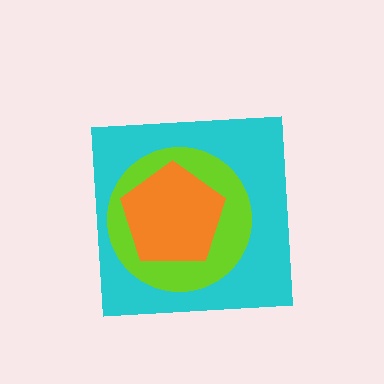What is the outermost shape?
The cyan square.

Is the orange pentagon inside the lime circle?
Yes.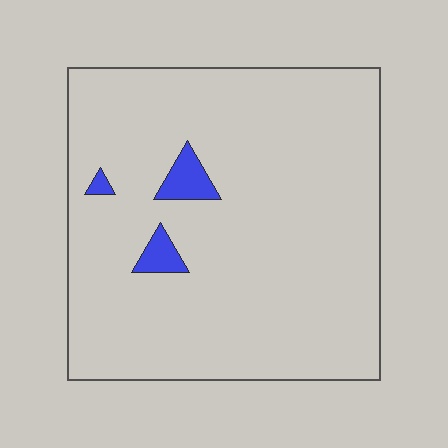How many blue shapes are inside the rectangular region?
3.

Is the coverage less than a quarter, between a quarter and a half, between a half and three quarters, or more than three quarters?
Less than a quarter.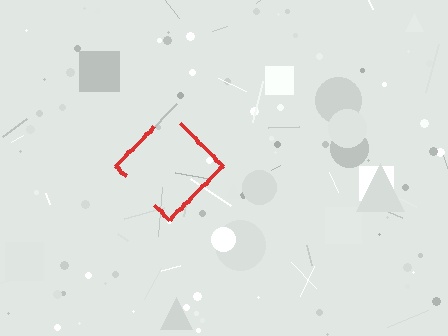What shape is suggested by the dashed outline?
The dashed outline suggests a diamond.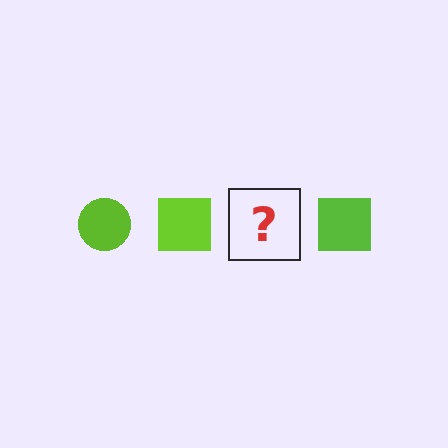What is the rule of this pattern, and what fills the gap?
The rule is that the pattern cycles through circle, square shapes in lime. The gap should be filled with a lime circle.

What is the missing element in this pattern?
The missing element is a lime circle.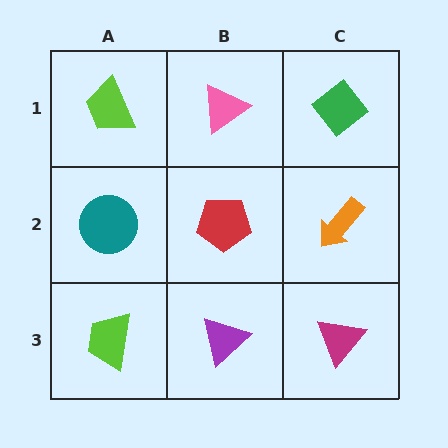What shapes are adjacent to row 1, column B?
A red pentagon (row 2, column B), a lime trapezoid (row 1, column A), a green diamond (row 1, column C).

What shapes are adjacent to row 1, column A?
A teal circle (row 2, column A), a pink triangle (row 1, column B).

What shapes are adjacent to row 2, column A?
A lime trapezoid (row 1, column A), a lime trapezoid (row 3, column A), a red pentagon (row 2, column B).